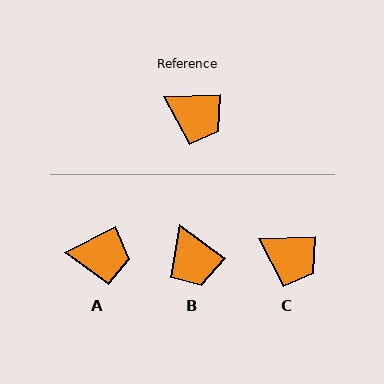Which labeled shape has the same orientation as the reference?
C.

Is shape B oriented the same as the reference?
No, it is off by about 38 degrees.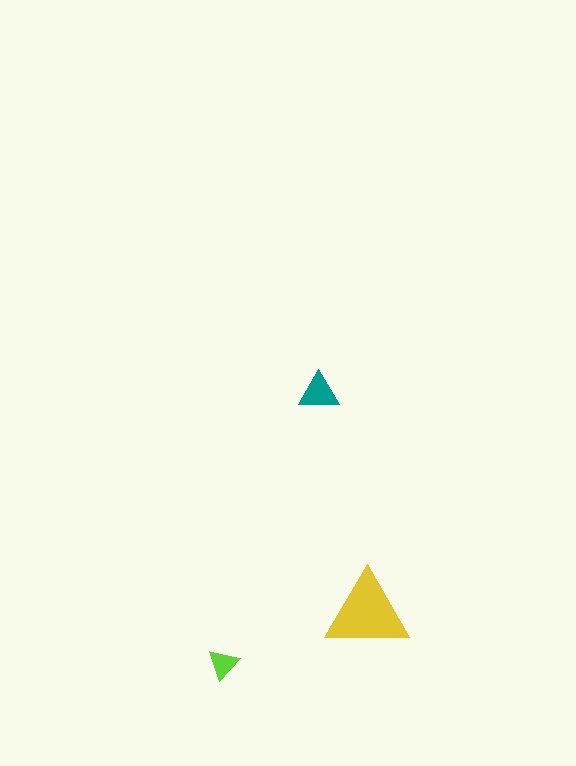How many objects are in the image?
There are 3 objects in the image.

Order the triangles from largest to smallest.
the yellow one, the teal one, the lime one.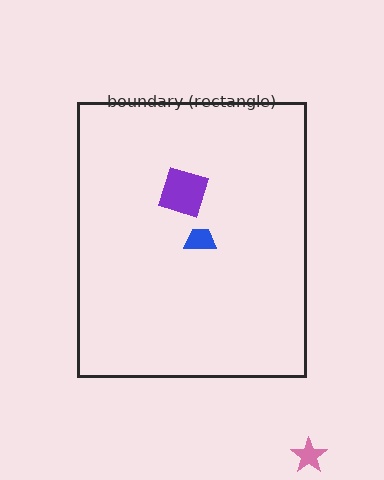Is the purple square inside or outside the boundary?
Inside.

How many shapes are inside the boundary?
2 inside, 1 outside.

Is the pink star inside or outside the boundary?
Outside.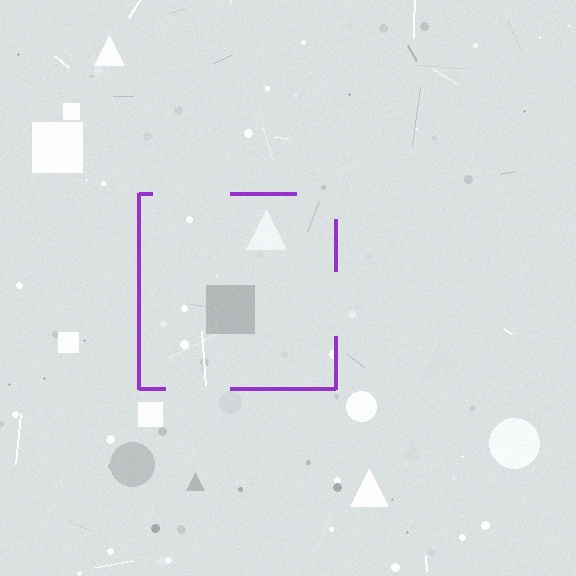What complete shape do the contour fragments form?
The contour fragments form a square.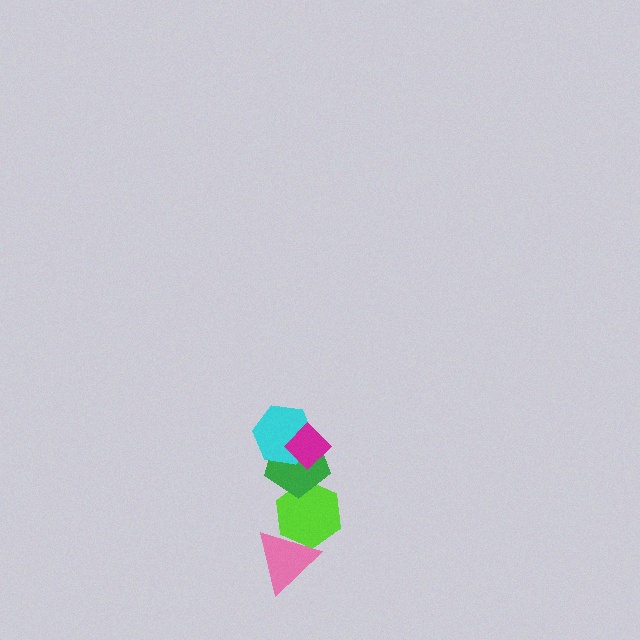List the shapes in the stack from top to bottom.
From top to bottom: the magenta diamond, the cyan hexagon, the green pentagon, the lime hexagon, the pink triangle.